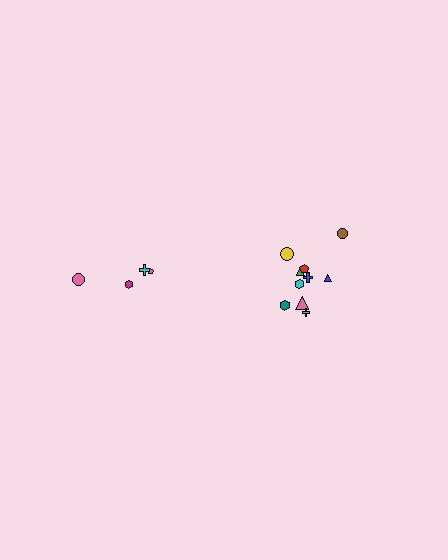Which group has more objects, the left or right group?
The right group.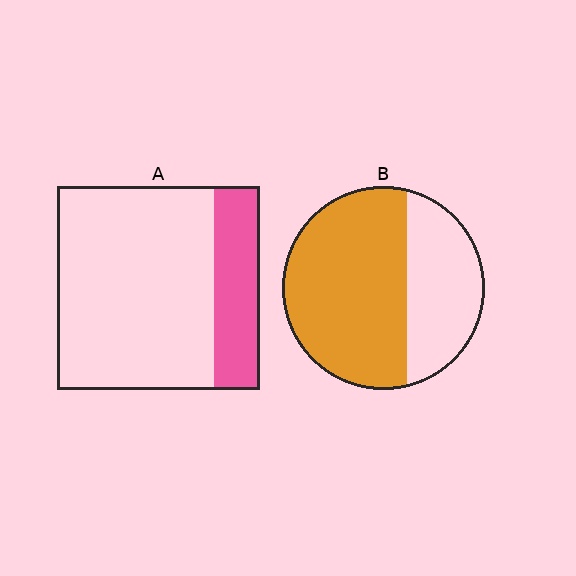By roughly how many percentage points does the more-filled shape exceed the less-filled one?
By roughly 40 percentage points (B over A).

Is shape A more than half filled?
No.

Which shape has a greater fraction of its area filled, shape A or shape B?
Shape B.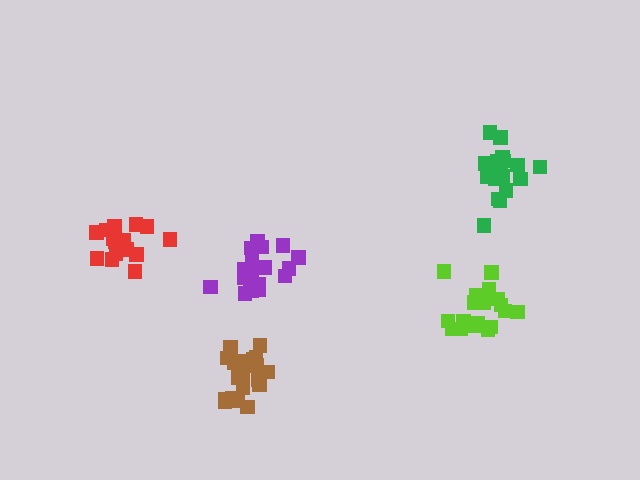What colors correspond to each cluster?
The clusters are colored: purple, red, lime, green, brown.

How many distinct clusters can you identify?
There are 5 distinct clusters.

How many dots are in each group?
Group 1: 19 dots, Group 2: 17 dots, Group 3: 18 dots, Group 4: 19 dots, Group 5: 21 dots (94 total).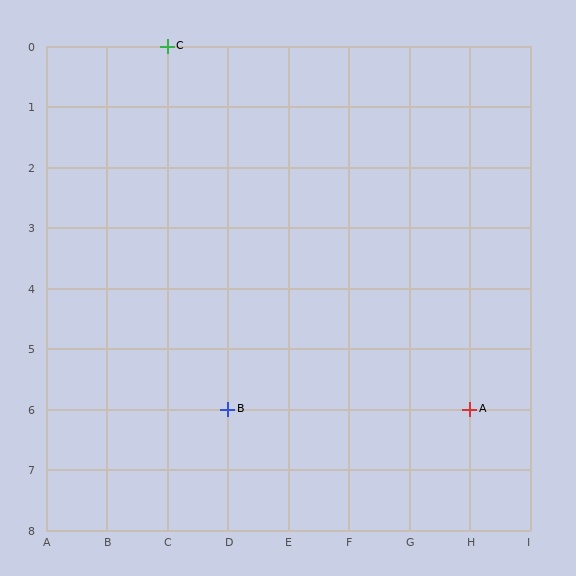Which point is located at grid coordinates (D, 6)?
Point B is at (D, 6).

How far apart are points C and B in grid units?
Points C and B are 1 column and 6 rows apart (about 6.1 grid units diagonally).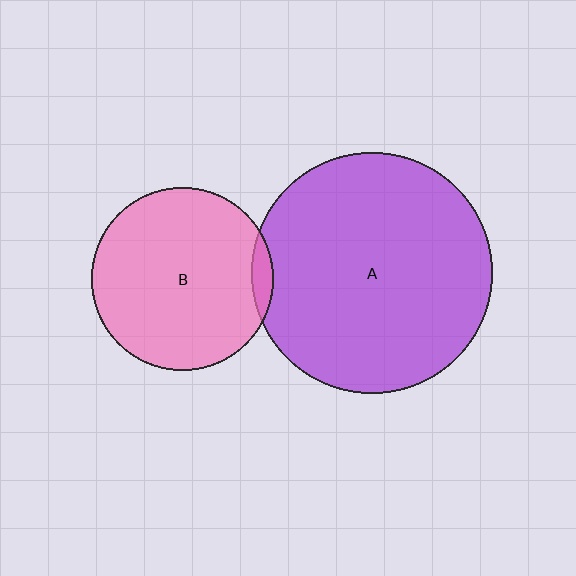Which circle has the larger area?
Circle A (purple).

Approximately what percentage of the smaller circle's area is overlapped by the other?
Approximately 5%.